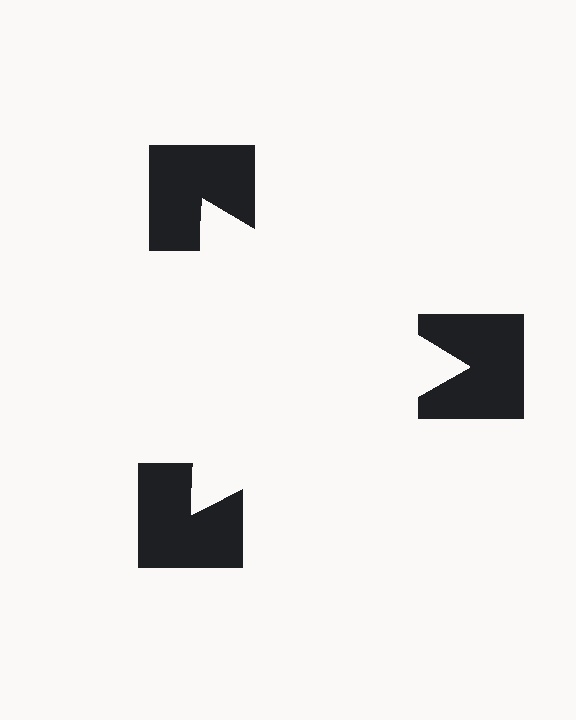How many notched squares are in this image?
There are 3 — one at each vertex of the illusory triangle.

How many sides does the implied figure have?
3 sides.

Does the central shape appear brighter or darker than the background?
It typically appears slightly brighter than the background, even though no actual brightness change is drawn.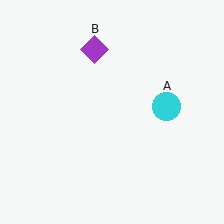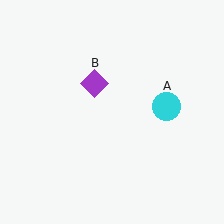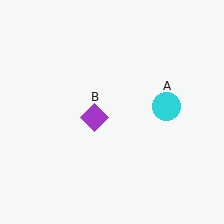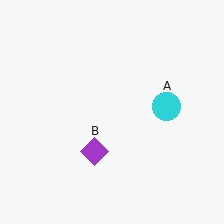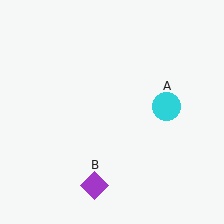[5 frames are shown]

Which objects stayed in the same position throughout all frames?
Cyan circle (object A) remained stationary.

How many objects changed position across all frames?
1 object changed position: purple diamond (object B).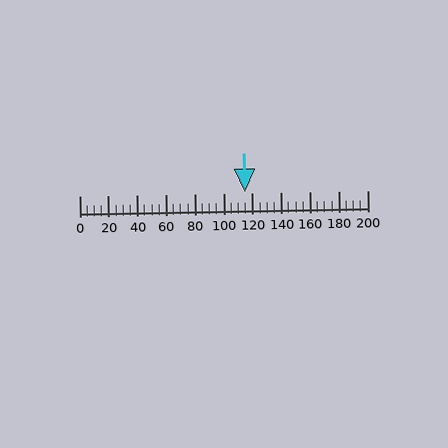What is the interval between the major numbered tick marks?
The major tick marks are spaced 20 units apart.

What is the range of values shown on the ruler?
The ruler shows values from 0 to 200.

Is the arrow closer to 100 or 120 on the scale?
The arrow is closer to 120.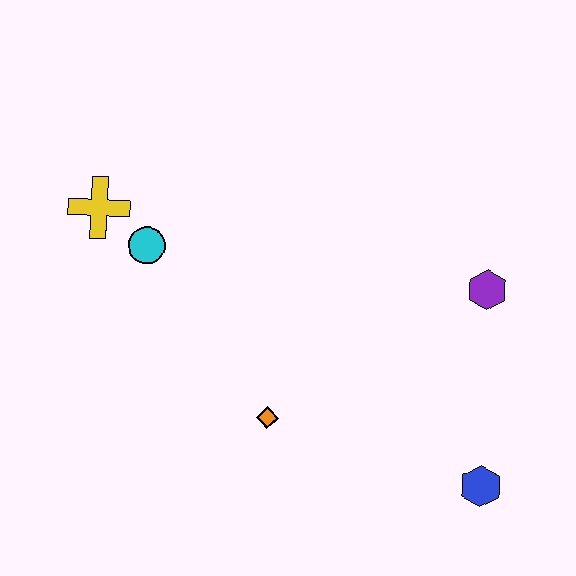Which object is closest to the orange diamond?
The cyan circle is closest to the orange diamond.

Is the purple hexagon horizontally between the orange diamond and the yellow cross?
No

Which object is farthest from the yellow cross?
The blue hexagon is farthest from the yellow cross.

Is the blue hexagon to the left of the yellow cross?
No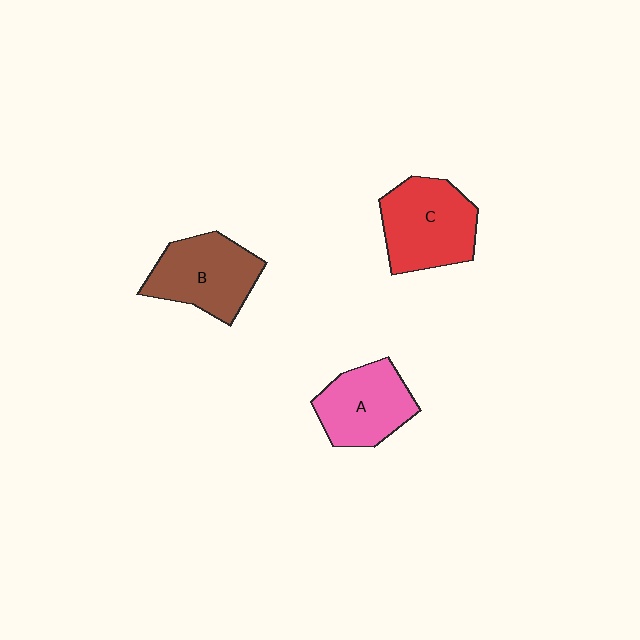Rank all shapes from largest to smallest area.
From largest to smallest: C (red), B (brown), A (pink).